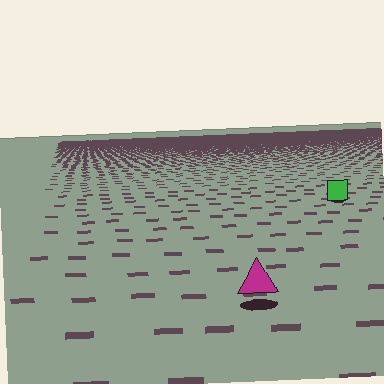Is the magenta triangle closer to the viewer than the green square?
Yes. The magenta triangle is closer — you can tell from the texture gradient: the ground texture is coarser near it.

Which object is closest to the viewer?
The magenta triangle is closest. The texture marks near it are larger and more spread out.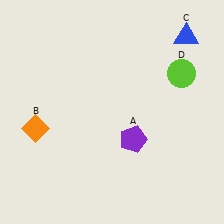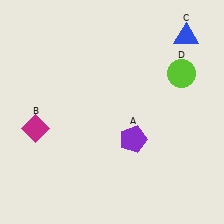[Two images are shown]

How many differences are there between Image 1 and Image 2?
There is 1 difference between the two images.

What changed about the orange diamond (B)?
In Image 1, B is orange. In Image 2, it changed to magenta.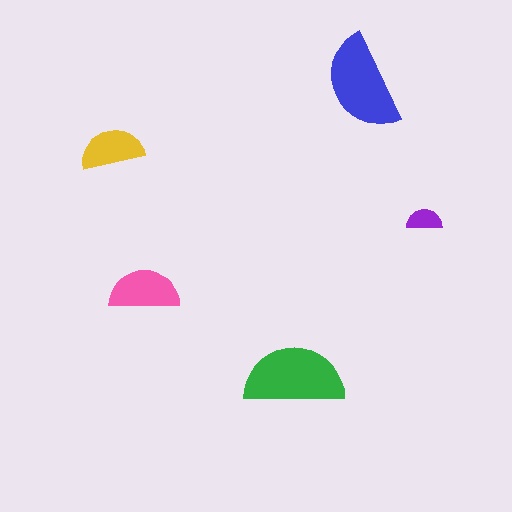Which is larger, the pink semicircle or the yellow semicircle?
The pink one.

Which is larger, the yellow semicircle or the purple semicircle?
The yellow one.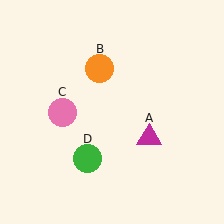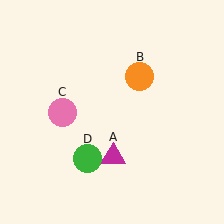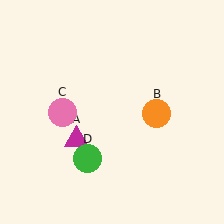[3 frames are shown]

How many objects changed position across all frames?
2 objects changed position: magenta triangle (object A), orange circle (object B).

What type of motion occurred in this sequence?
The magenta triangle (object A), orange circle (object B) rotated clockwise around the center of the scene.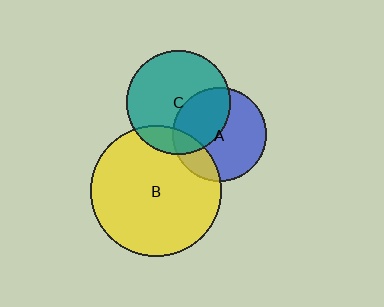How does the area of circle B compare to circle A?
Approximately 1.9 times.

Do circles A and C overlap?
Yes.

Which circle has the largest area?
Circle B (yellow).